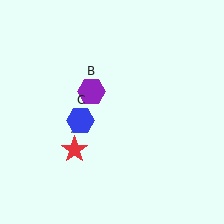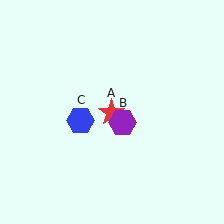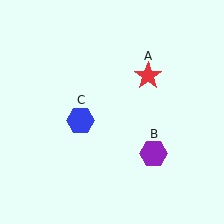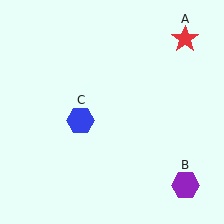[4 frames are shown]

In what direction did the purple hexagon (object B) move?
The purple hexagon (object B) moved down and to the right.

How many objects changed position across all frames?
2 objects changed position: red star (object A), purple hexagon (object B).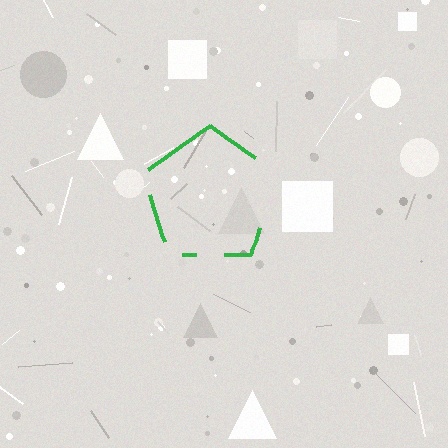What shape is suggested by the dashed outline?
The dashed outline suggests a pentagon.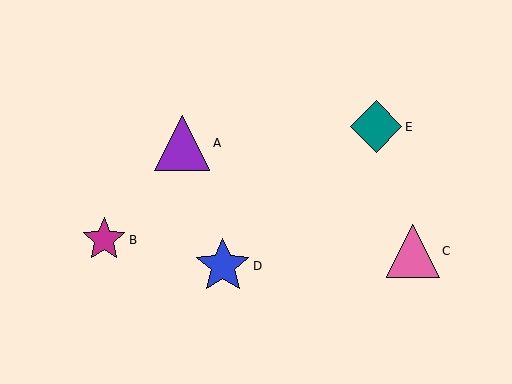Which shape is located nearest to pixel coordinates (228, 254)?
The blue star (labeled D) at (223, 266) is nearest to that location.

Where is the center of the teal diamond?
The center of the teal diamond is at (376, 127).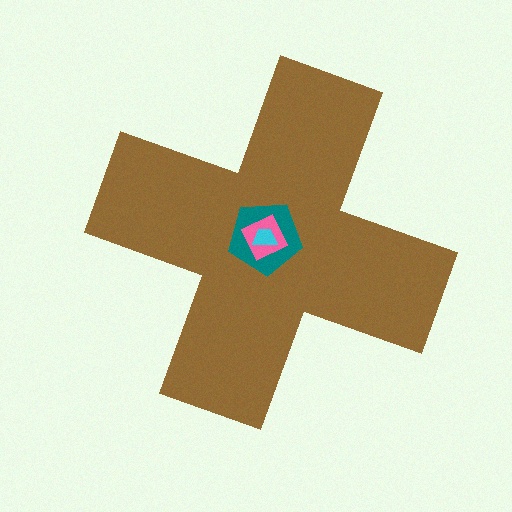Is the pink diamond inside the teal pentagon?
Yes.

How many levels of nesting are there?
4.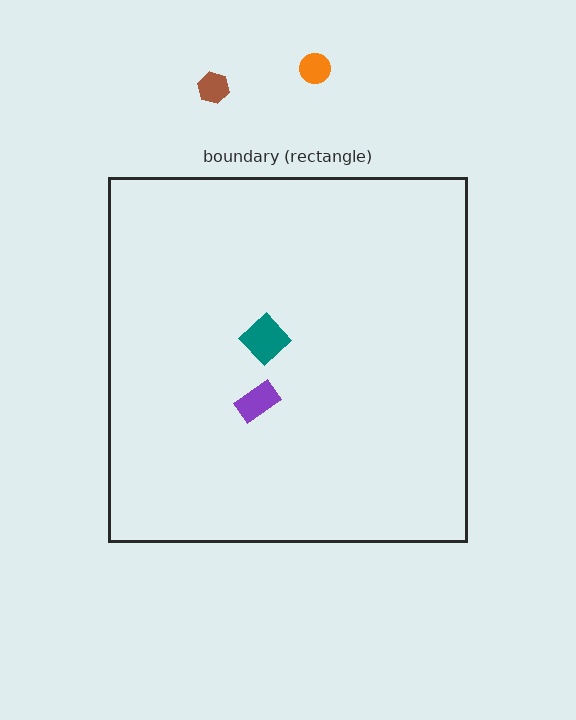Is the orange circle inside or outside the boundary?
Outside.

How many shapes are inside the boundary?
2 inside, 2 outside.